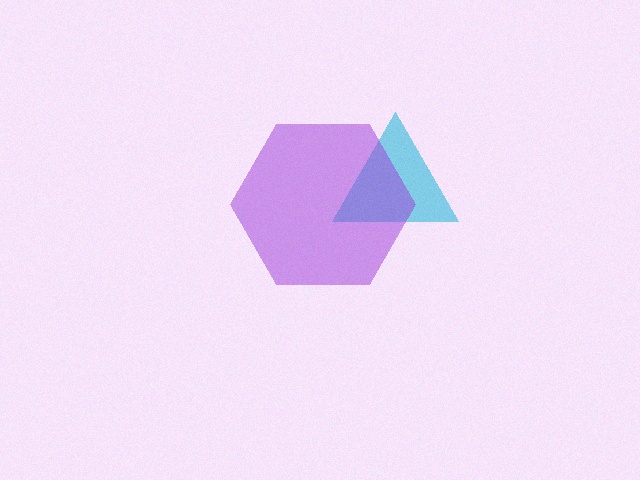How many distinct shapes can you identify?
There are 2 distinct shapes: a cyan triangle, a purple hexagon.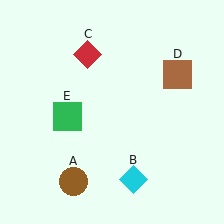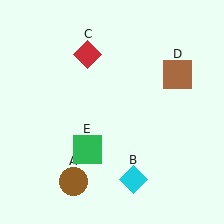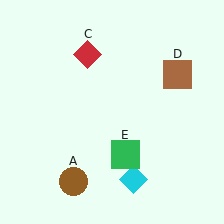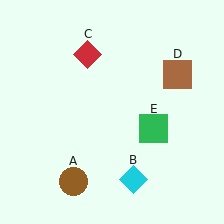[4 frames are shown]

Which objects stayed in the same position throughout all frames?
Brown circle (object A) and cyan diamond (object B) and red diamond (object C) and brown square (object D) remained stationary.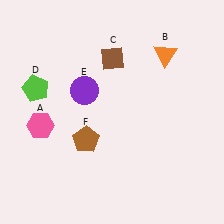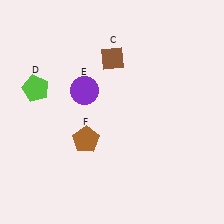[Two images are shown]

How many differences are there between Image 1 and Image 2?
There are 2 differences between the two images.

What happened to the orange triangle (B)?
The orange triangle (B) was removed in Image 2. It was in the top-right area of Image 1.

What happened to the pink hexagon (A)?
The pink hexagon (A) was removed in Image 2. It was in the bottom-left area of Image 1.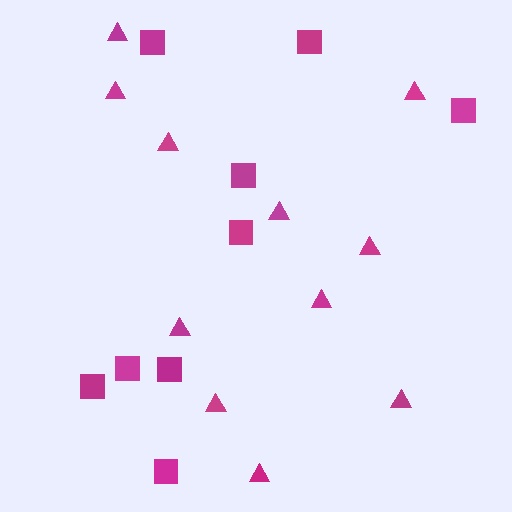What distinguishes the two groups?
There are 2 groups: one group of squares (9) and one group of triangles (11).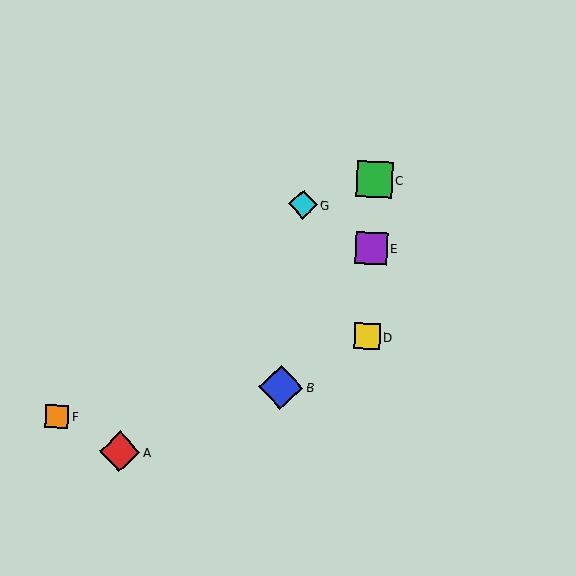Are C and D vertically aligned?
Yes, both are at x≈374.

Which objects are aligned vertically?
Objects C, D, E are aligned vertically.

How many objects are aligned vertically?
3 objects (C, D, E) are aligned vertically.